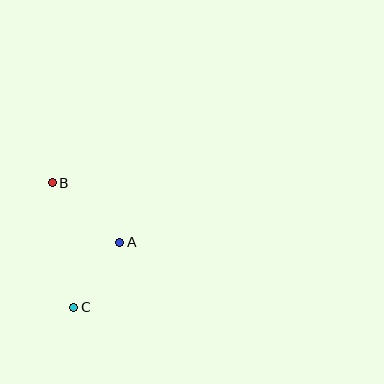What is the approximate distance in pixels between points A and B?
The distance between A and B is approximately 90 pixels.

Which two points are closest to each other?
Points A and C are closest to each other.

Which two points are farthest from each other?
Points B and C are farthest from each other.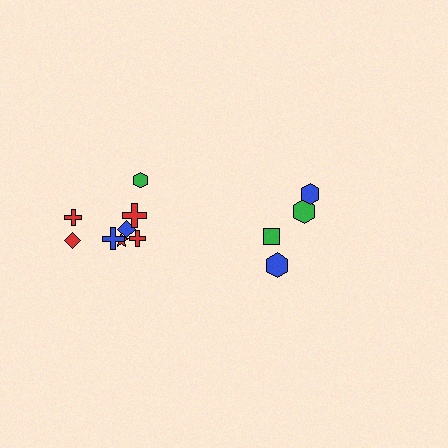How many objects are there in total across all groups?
There are 12 objects.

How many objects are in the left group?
There are 8 objects.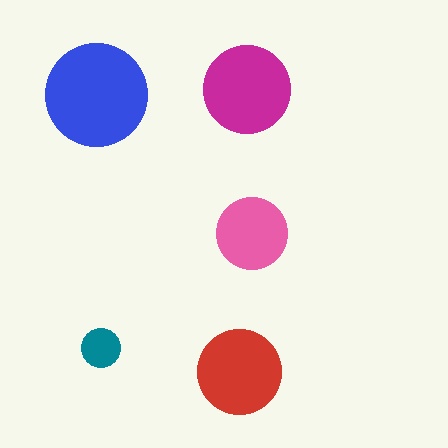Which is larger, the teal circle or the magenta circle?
The magenta one.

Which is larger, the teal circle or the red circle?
The red one.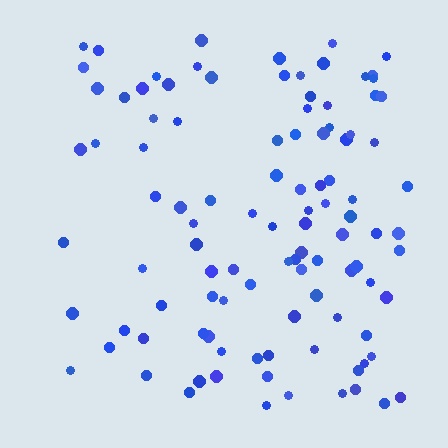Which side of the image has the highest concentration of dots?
The right.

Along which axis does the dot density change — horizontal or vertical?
Horizontal.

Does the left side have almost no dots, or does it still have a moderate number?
Still a moderate number, just noticeably fewer than the right.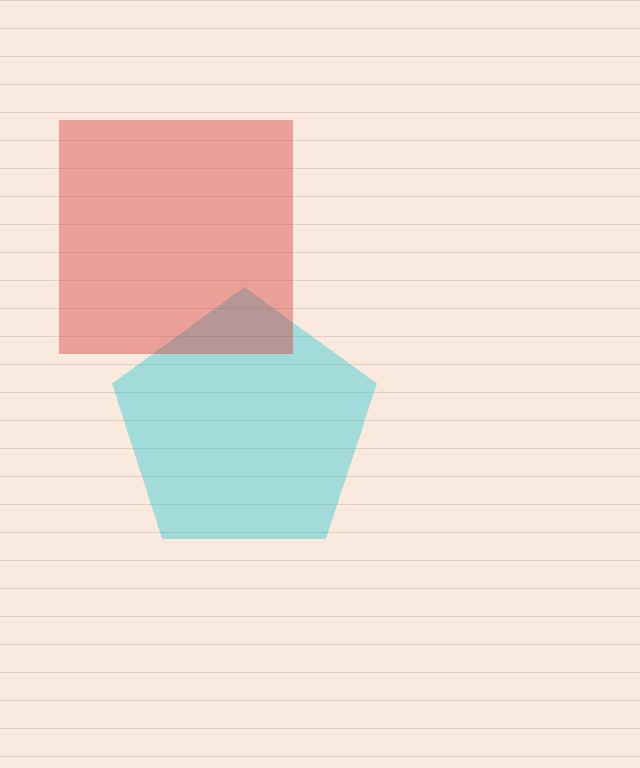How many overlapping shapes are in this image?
There are 2 overlapping shapes in the image.